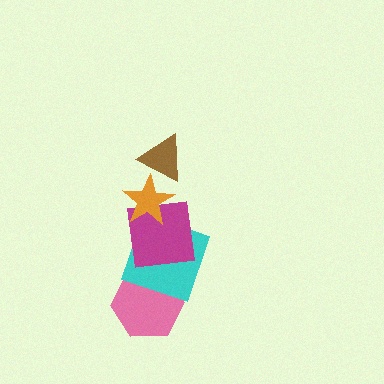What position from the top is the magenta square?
The magenta square is 3rd from the top.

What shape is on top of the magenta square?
The orange star is on top of the magenta square.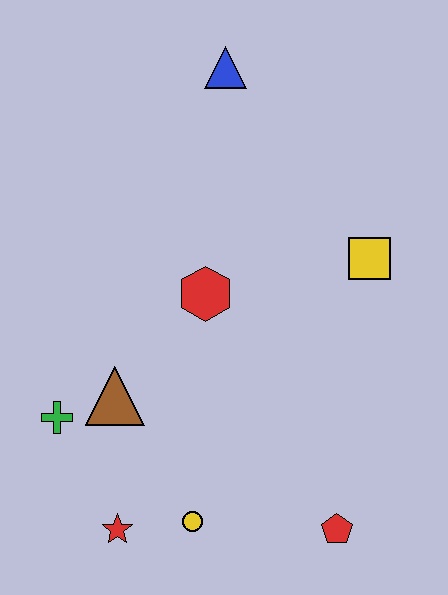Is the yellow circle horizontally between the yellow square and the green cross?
Yes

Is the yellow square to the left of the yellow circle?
No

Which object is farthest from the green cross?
The blue triangle is farthest from the green cross.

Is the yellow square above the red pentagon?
Yes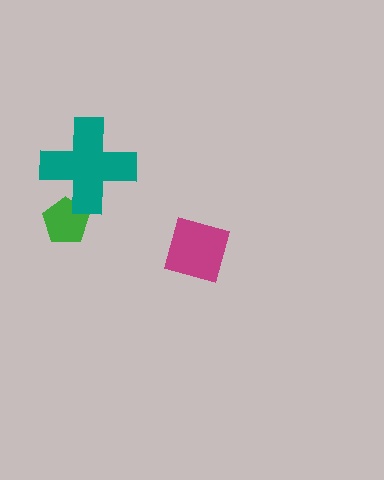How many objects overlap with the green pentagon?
1 object overlaps with the green pentagon.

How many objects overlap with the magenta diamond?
0 objects overlap with the magenta diamond.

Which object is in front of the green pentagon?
The teal cross is in front of the green pentagon.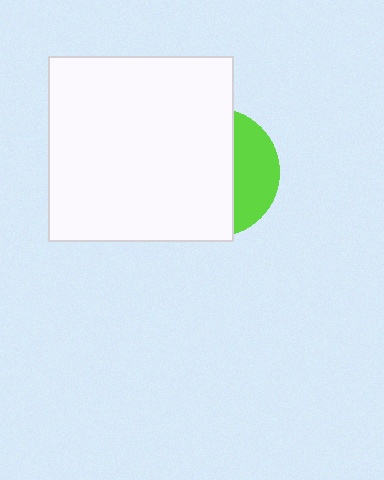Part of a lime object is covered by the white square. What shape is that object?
It is a circle.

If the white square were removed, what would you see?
You would see the complete lime circle.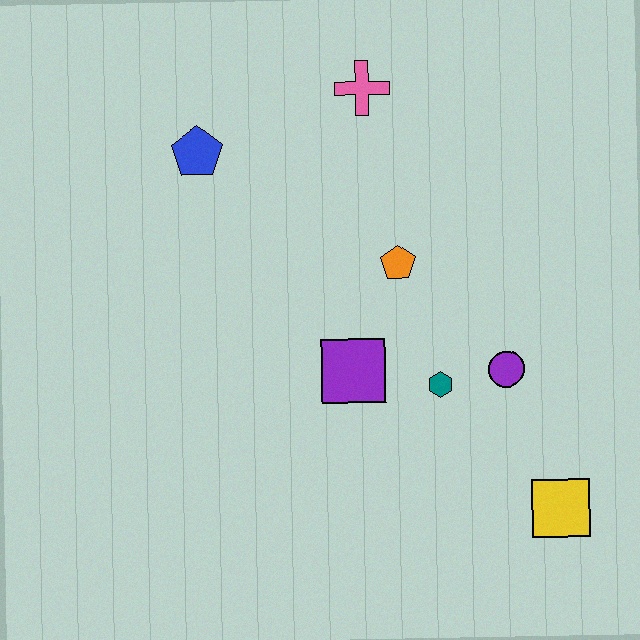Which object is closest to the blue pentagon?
The pink cross is closest to the blue pentagon.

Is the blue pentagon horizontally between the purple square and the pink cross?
No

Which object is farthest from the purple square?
The pink cross is farthest from the purple square.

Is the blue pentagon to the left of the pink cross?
Yes